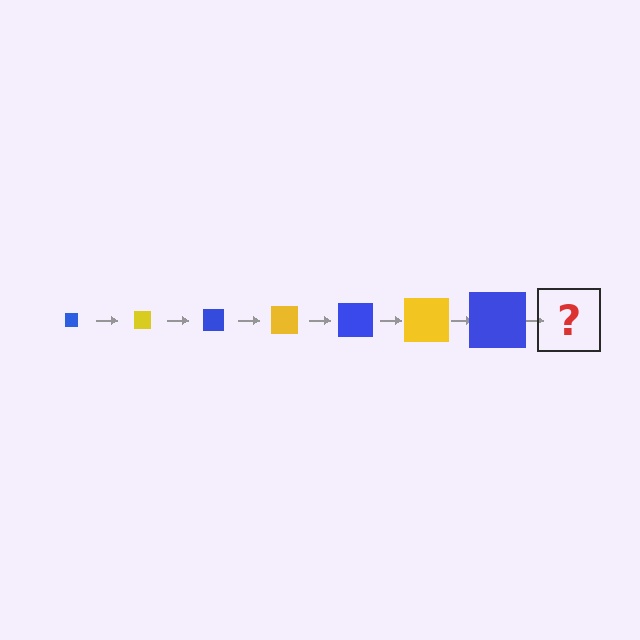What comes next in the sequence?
The next element should be a yellow square, larger than the previous one.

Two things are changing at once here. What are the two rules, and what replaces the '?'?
The two rules are that the square grows larger each step and the color cycles through blue and yellow. The '?' should be a yellow square, larger than the previous one.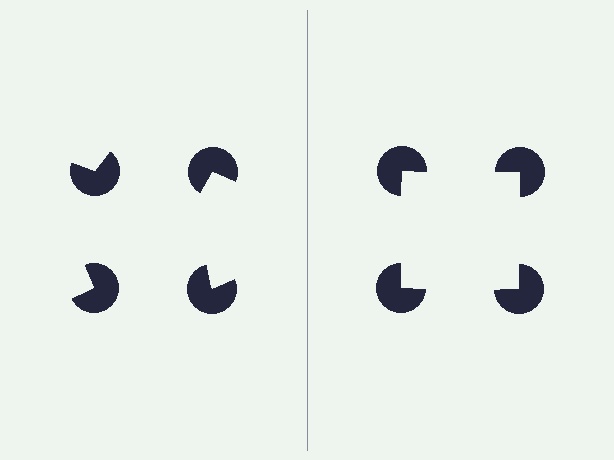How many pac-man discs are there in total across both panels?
8 — 4 on each side.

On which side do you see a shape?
An illusory square appears on the right side. On the left side the wedge cuts are rotated, so no coherent shape forms.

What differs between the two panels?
The pac-man discs are positioned identically on both sides; only the wedge orientations differ. On the right they align to a square; on the left they are misaligned.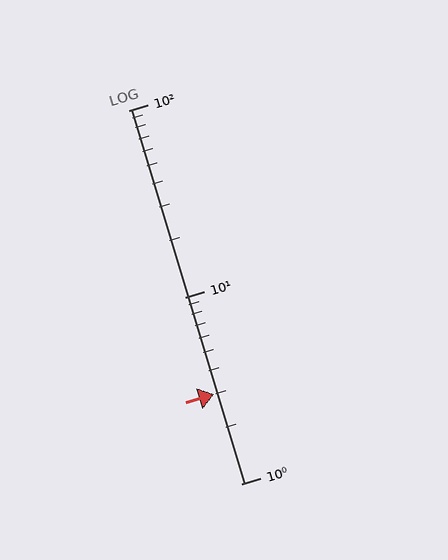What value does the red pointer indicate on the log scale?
The pointer indicates approximately 3.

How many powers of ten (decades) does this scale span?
The scale spans 2 decades, from 1 to 100.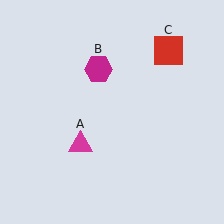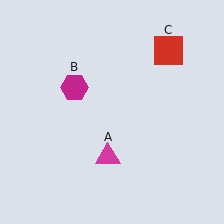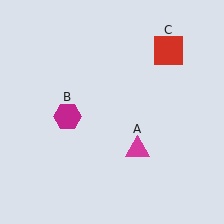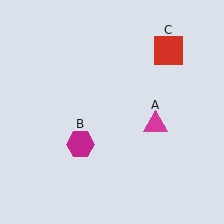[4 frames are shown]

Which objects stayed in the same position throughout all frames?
Red square (object C) remained stationary.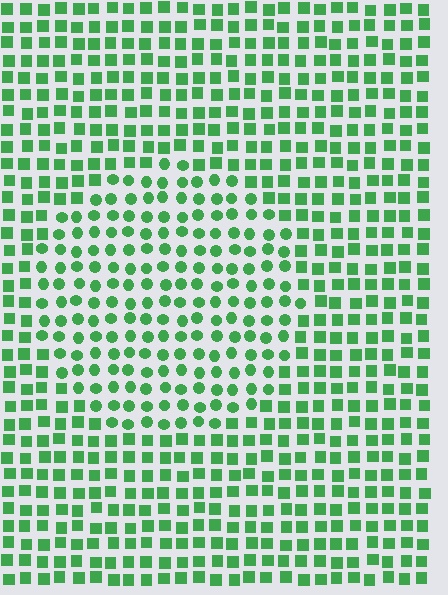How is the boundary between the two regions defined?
The boundary is defined by a change in element shape: circles inside vs. squares outside. All elements share the same color and spacing.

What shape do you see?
I see a circle.